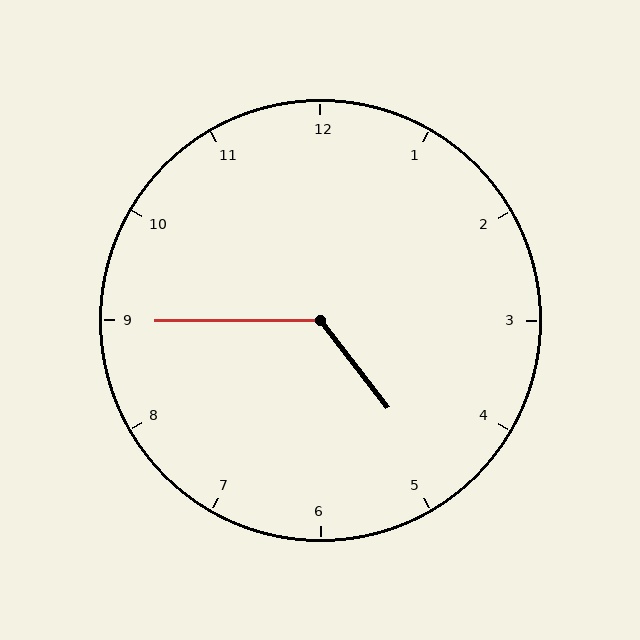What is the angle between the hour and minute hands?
Approximately 128 degrees.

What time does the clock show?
4:45.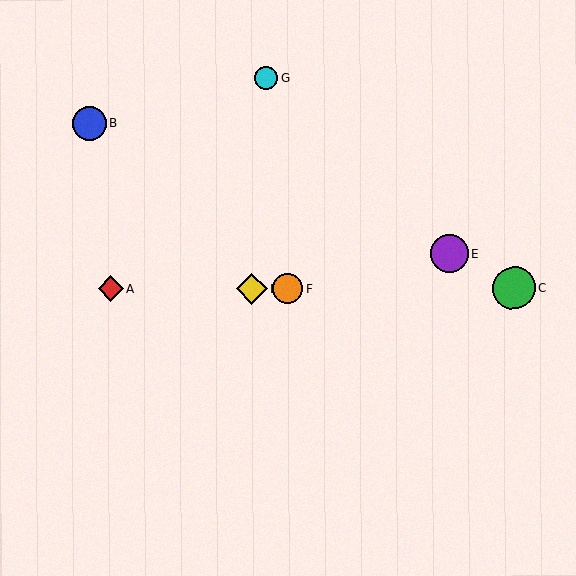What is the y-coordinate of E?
Object E is at y≈253.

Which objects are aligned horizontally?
Objects A, C, D, F are aligned horizontally.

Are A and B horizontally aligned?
No, A is at y≈289 and B is at y≈123.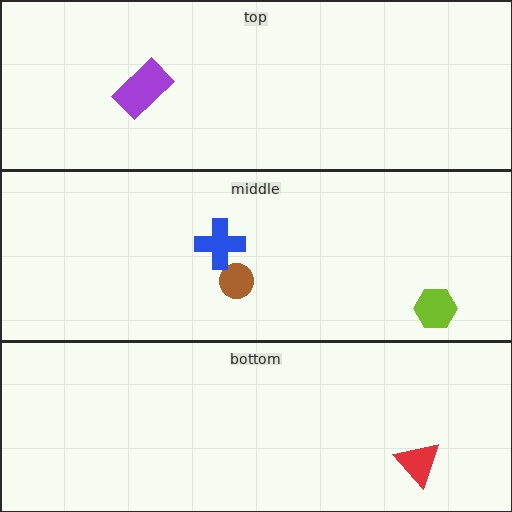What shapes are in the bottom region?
The red triangle.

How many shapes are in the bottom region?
1.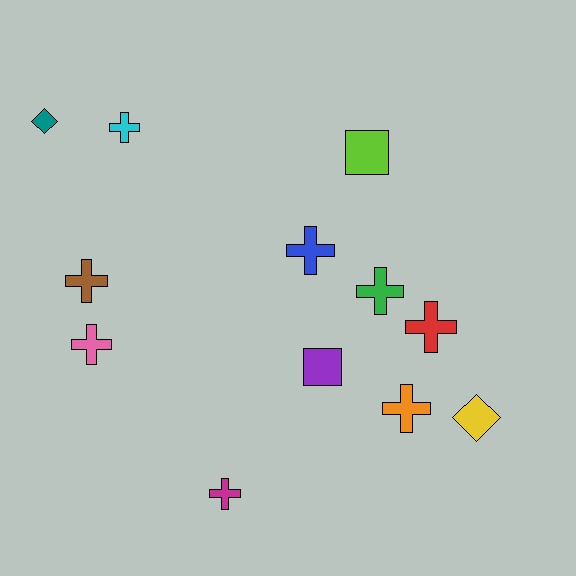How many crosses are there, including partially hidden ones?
There are 8 crosses.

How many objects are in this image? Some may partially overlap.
There are 12 objects.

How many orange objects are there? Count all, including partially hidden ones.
There is 1 orange object.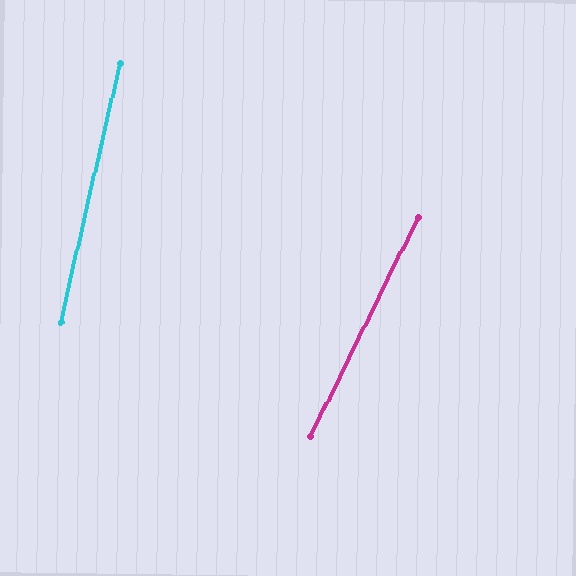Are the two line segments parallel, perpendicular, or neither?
Neither parallel nor perpendicular — they differ by about 13°.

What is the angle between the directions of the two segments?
Approximately 13 degrees.